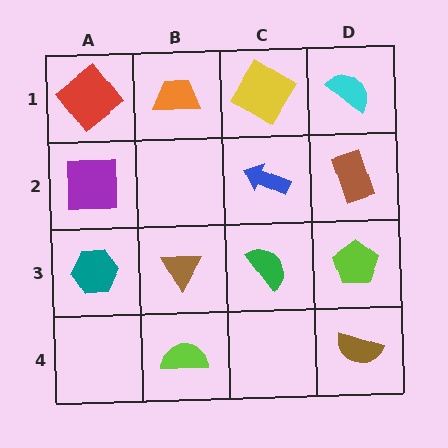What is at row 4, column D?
A brown semicircle.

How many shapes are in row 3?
4 shapes.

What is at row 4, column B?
A lime semicircle.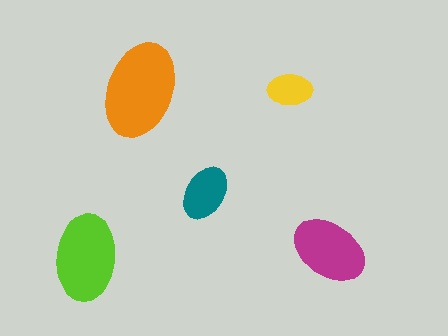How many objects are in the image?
There are 5 objects in the image.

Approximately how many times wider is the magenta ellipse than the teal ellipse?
About 1.5 times wider.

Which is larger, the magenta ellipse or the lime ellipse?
The lime one.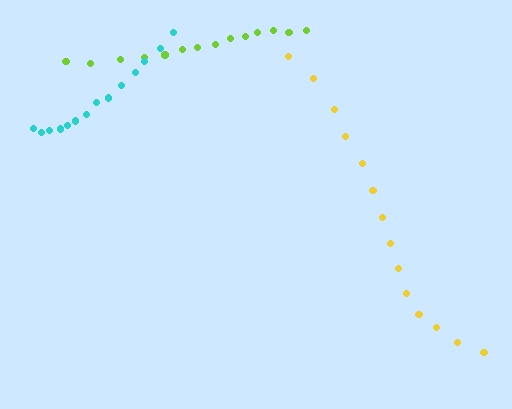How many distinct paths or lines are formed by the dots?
There are 3 distinct paths.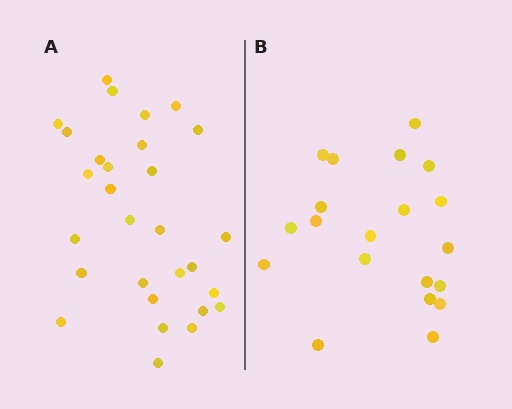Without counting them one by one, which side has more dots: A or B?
Region A (the left region) has more dots.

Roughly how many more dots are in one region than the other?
Region A has roughly 8 or so more dots than region B.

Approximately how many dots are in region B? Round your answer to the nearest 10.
About 20 dots.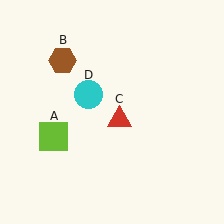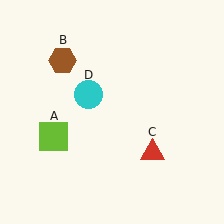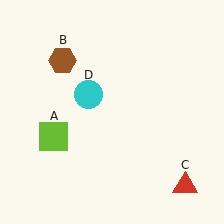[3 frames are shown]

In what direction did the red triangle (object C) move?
The red triangle (object C) moved down and to the right.